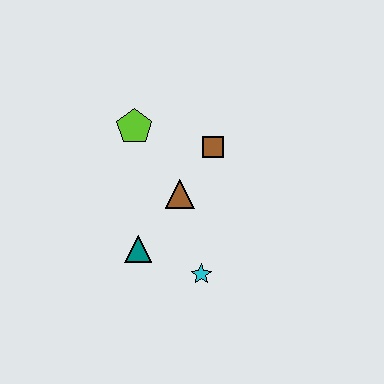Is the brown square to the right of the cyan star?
Yes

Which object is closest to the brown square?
The brown triangle is closest to the brown square.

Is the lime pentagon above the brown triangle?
Yes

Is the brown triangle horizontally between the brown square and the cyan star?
No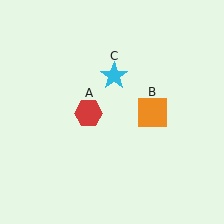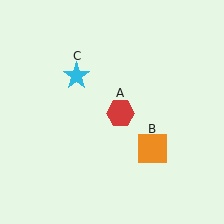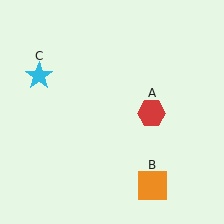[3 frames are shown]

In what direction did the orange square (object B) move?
The orange square (object B) moved down.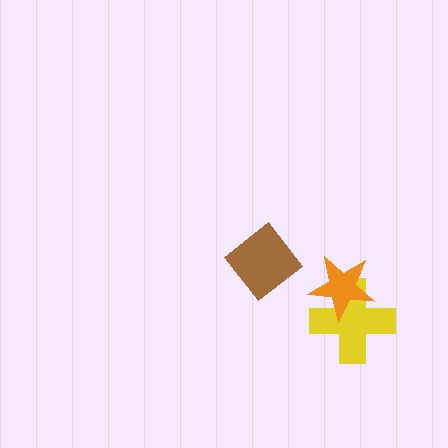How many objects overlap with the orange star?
1 object overlaps with the orange star.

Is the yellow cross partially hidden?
Yes, it is partially covered by another shape.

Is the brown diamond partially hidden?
No, no other shape covers it.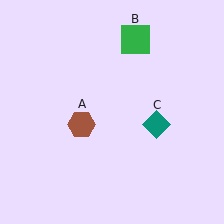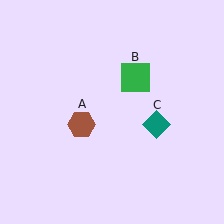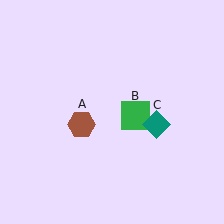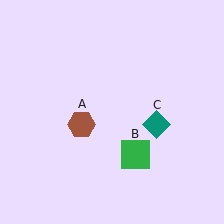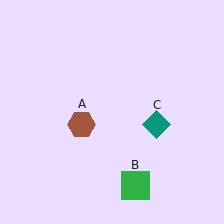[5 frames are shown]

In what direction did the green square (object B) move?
The green square (object B) moved down.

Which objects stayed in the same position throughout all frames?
Brown hexagon (object A) and teal diamond (object C) remained stationary.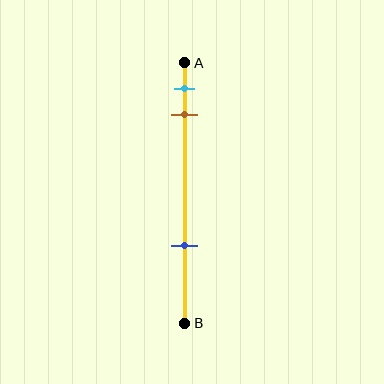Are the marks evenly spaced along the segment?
No, the marks are not evenly spaced.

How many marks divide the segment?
There are 3 marks dividing the segment.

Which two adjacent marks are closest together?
The cyan and brown marks are the closest adjacent pair.